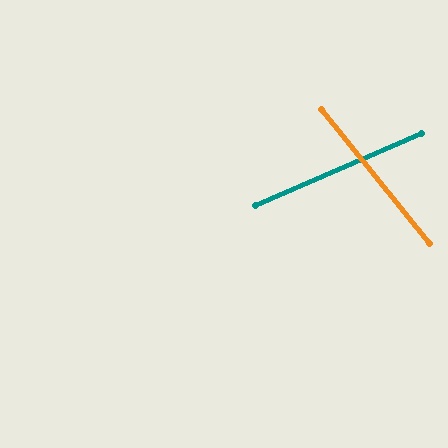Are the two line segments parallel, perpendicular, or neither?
Neither parallel nor perpendicular — they differ by about 75°.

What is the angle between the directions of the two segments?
Approximately 75 degrees.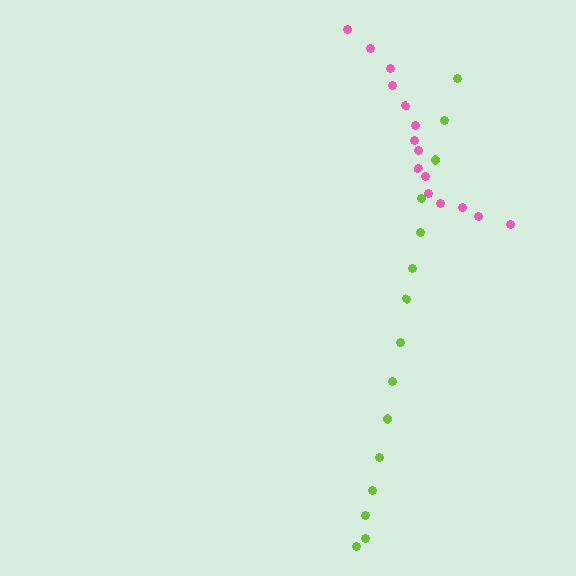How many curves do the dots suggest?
There are 2 distinct paths.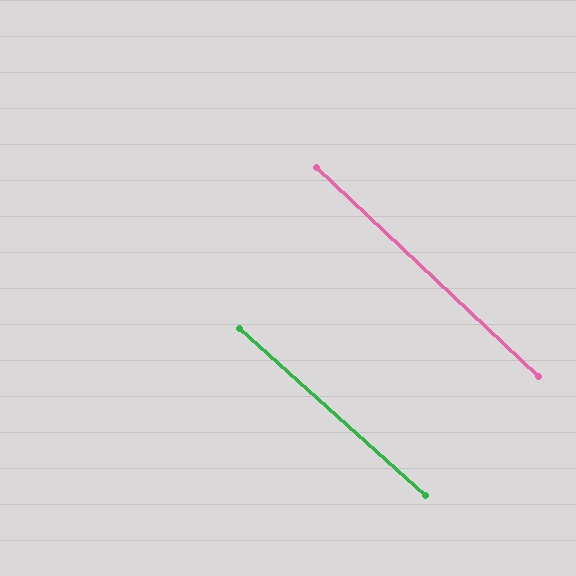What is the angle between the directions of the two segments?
Approximately 1 degree.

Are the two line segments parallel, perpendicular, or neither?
Parallel — their directions differ by only 1.2°.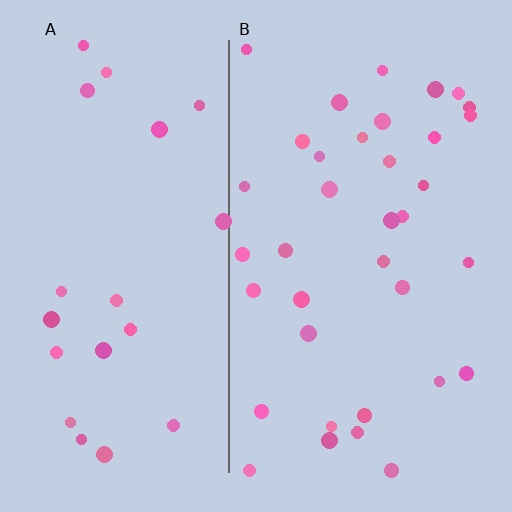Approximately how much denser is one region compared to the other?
Approximately 1.7× — region B over region A.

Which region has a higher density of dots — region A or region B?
B (the right).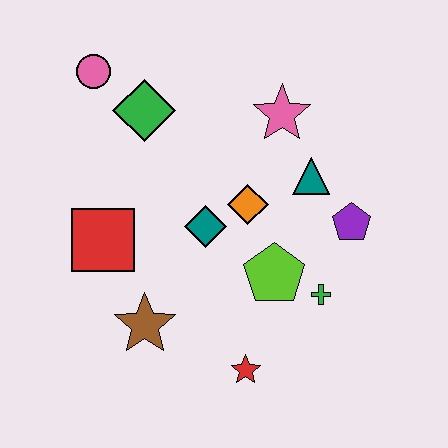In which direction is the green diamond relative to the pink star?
The green diamond is to the left of the pink star.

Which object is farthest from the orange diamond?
The pink circle is farthest from the orange diamond.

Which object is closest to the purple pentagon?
The teal triangle is closest to the purple pentagon.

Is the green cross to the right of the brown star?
Yes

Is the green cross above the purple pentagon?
No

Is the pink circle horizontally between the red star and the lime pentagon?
No